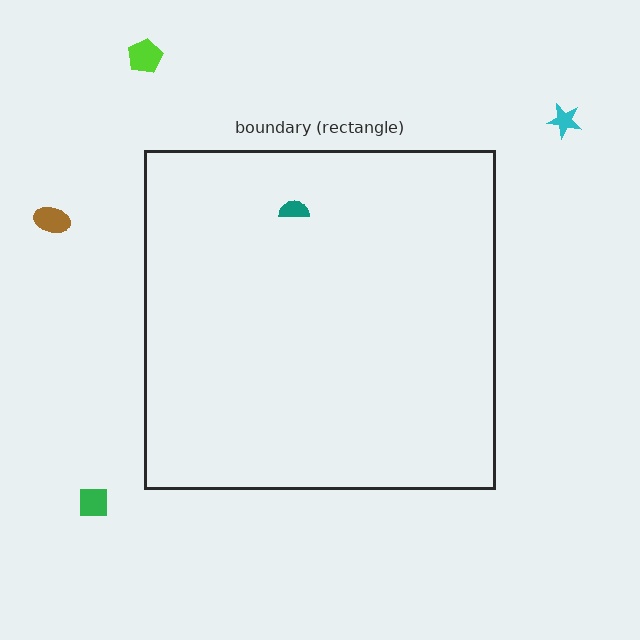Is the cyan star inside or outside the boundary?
Outside.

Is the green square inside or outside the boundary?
Outside.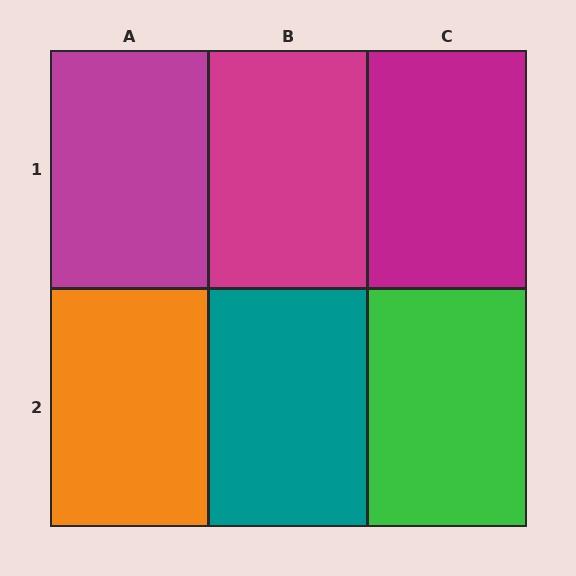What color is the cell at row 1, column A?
Magenta.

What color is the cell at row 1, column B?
Magenta.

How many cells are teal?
1 cell is teal.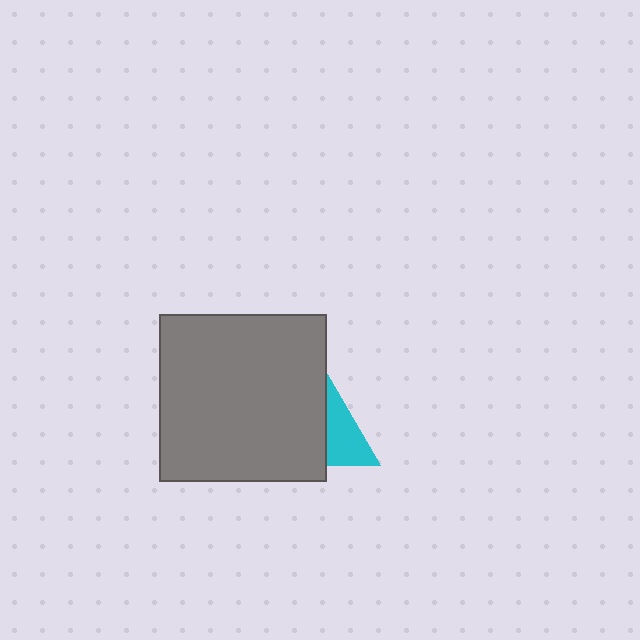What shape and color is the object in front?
The object in front is a gray square.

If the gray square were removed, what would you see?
You would see the complete cyan triangle.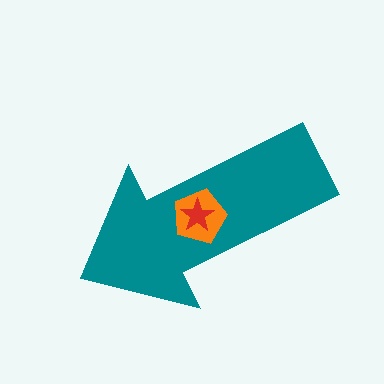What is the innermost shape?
The red star.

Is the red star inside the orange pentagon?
Yes.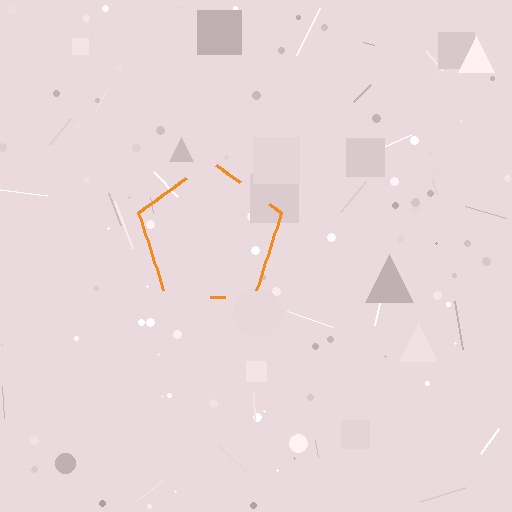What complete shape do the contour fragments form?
The contour fragments form a pentagon.